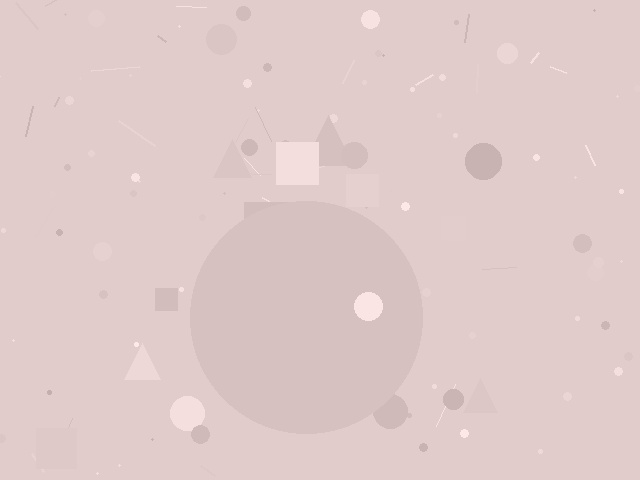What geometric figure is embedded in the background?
A circle is embedded in the background.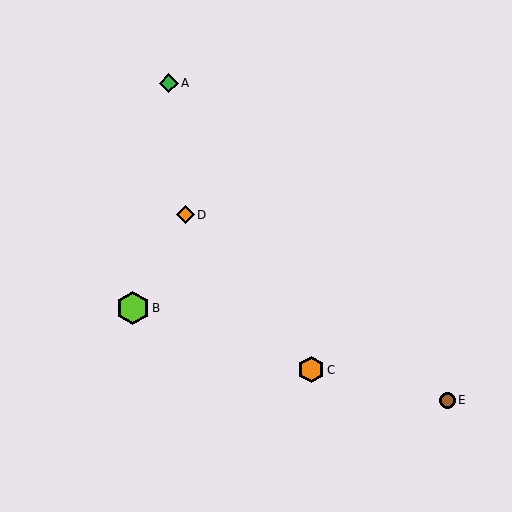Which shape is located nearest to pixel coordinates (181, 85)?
The green diamond (labeled A) at (169, 83) is nearest to that location.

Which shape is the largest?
The lime hexagon (labeled B) is the largest.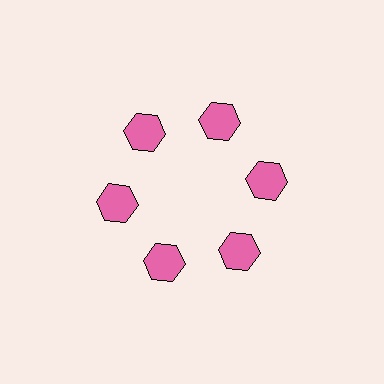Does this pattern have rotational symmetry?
Yes, this pattern has 6-fold rotational symmetry. It looks the same after rotating 60 degrees around the center.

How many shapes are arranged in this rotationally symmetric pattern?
There are 6 shapes, arranged in 6 groups of 1.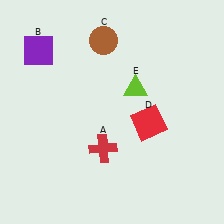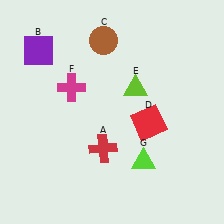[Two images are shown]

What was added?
A magenta cross (F), a lime triangle (G) were added in Image 2.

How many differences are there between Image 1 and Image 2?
There are 2 differences between the two images.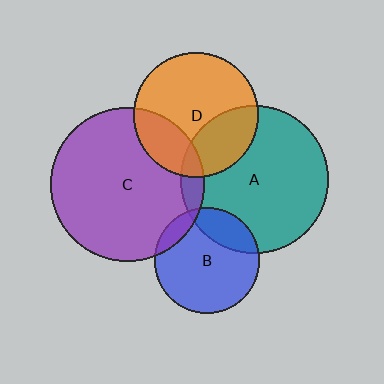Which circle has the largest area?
Circle C (purple).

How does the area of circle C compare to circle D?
Approximately 1.5 times.